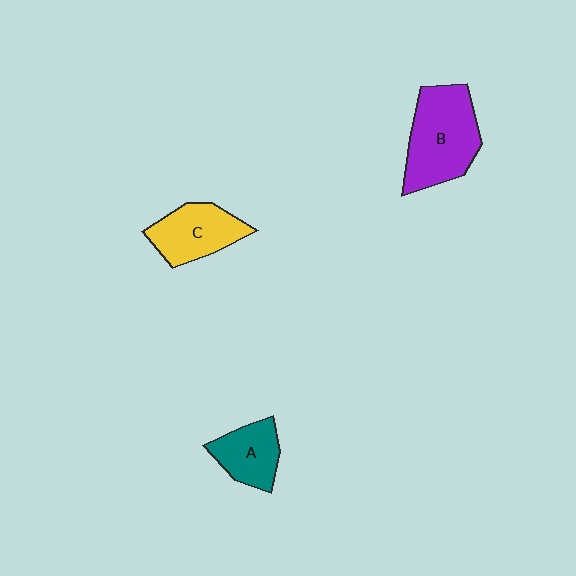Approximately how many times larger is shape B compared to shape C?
Approximately 1.4 times.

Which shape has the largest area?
Shape B (purple).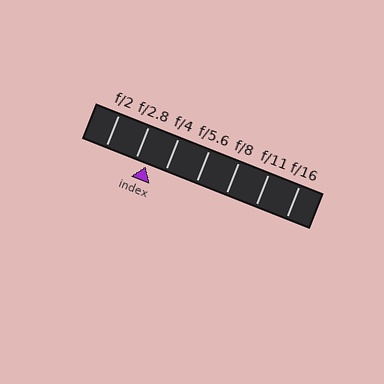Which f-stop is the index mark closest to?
The index mark is closest to f/2.8.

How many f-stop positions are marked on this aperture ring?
There are 7 f-stop positions marked.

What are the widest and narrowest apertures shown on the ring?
The widest aperture shown is f/2 and the narrowest is f/16.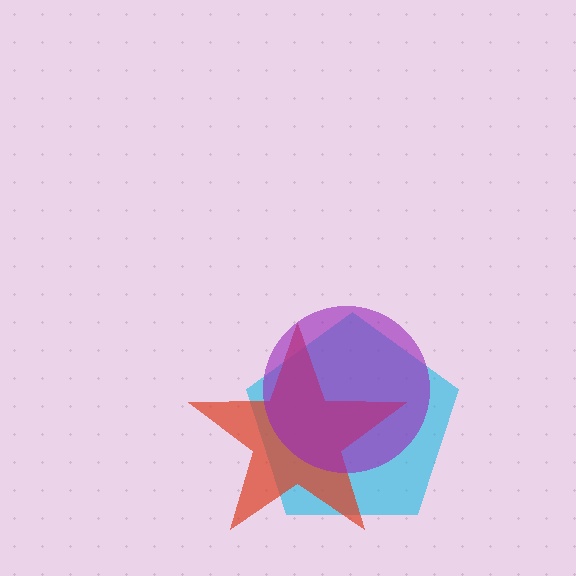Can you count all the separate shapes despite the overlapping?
Yes, there are 3 separate shapes.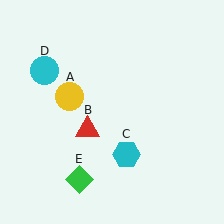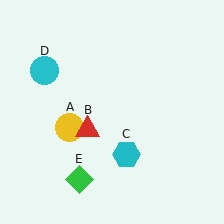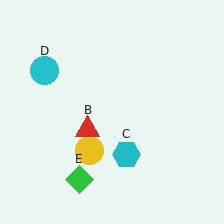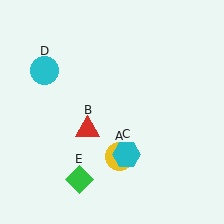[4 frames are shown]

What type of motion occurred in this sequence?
The yellow circle (object A) rotated counterclockwise around the center of the scene.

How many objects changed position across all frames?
1 object changed position: yellow circle (object A).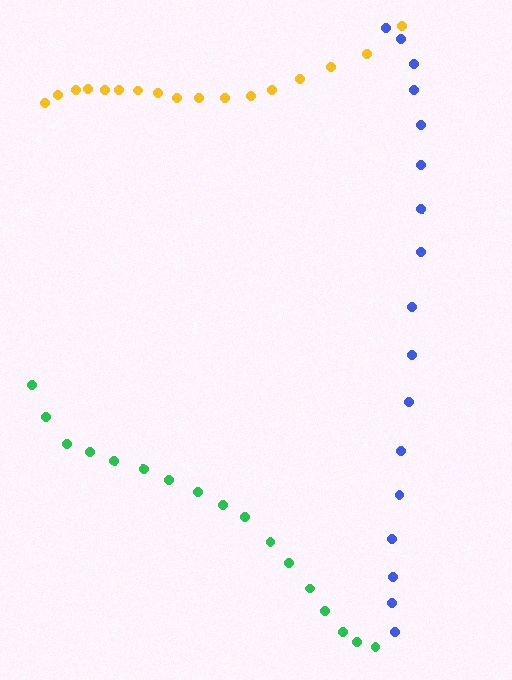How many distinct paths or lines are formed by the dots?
There are 3 distinct paths.